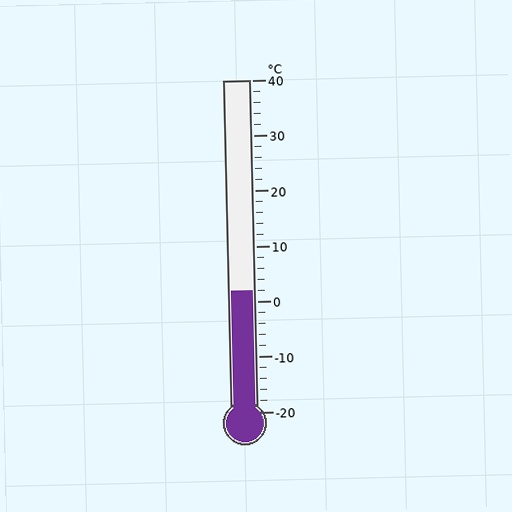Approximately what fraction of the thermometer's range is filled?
The thermometer is filled to approximately 35% of its range.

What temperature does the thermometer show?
The thermometer shows approximately 2°C.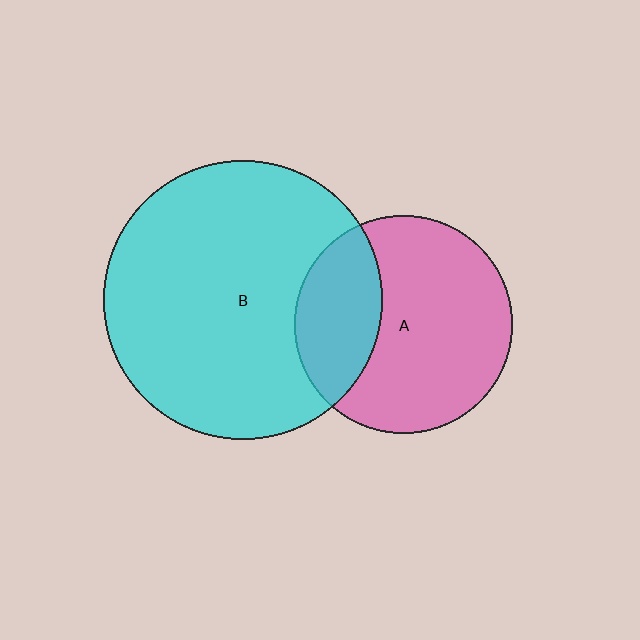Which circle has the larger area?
Circle B (cyan).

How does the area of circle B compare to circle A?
Approximately 1.6 times.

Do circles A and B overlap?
Yes.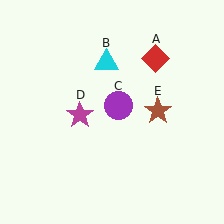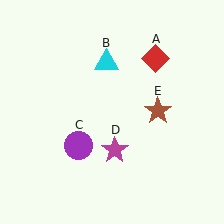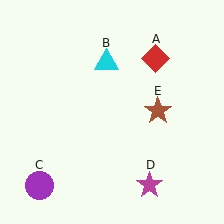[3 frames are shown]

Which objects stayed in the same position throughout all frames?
Red diamond (object A) and cyan triangle (object B) and brown star (object E) remained stationary.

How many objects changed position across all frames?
2 objects changed position: purple circle (object C), magenta star (object D).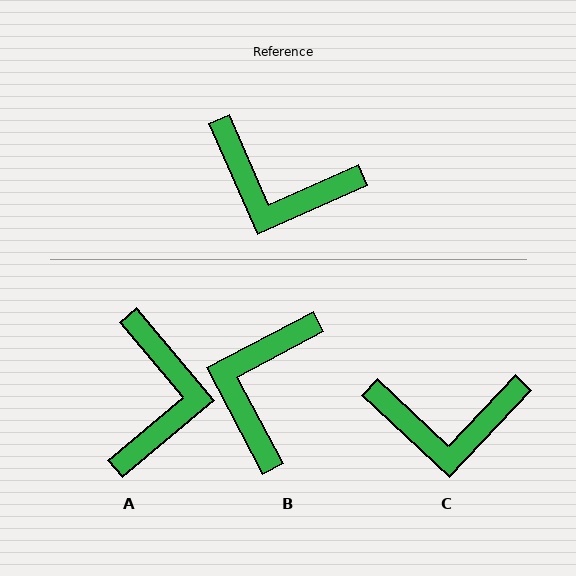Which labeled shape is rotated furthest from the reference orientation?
A, about 106 degrees away.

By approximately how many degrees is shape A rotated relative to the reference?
Approximately 106 degrees counter-clockwise.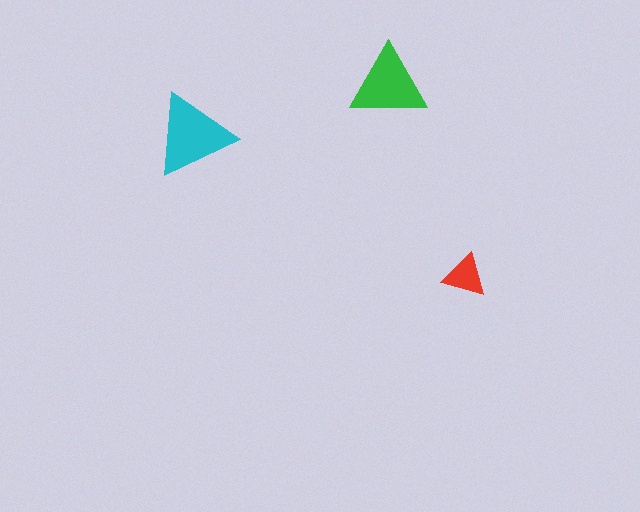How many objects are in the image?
There are 3 objects in the image.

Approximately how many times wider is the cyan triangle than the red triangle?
About 2 times wider.